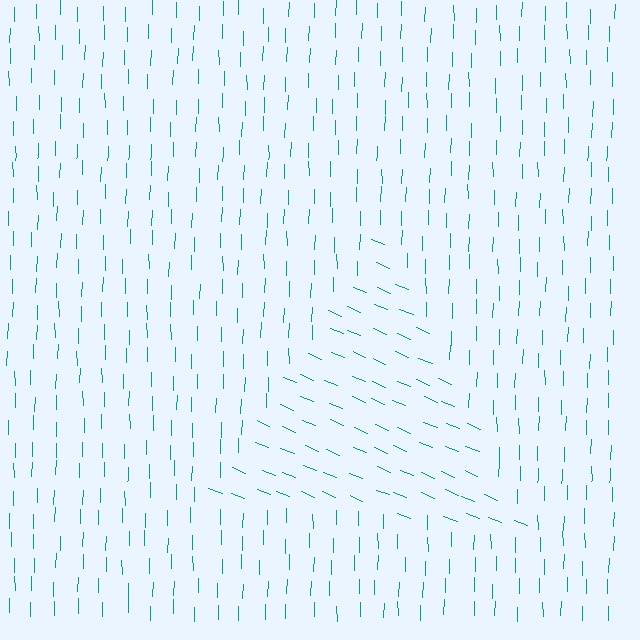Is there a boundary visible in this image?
Yes, there is a texture boundary formed by a change in line orientation.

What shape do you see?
I see a triangle.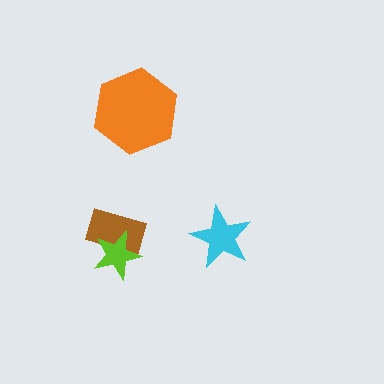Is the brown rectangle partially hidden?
Yes, it is partially covered by another shape.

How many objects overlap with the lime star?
1 object overlaps with the lime star.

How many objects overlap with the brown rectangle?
1 object overlaps with the brown rectangle.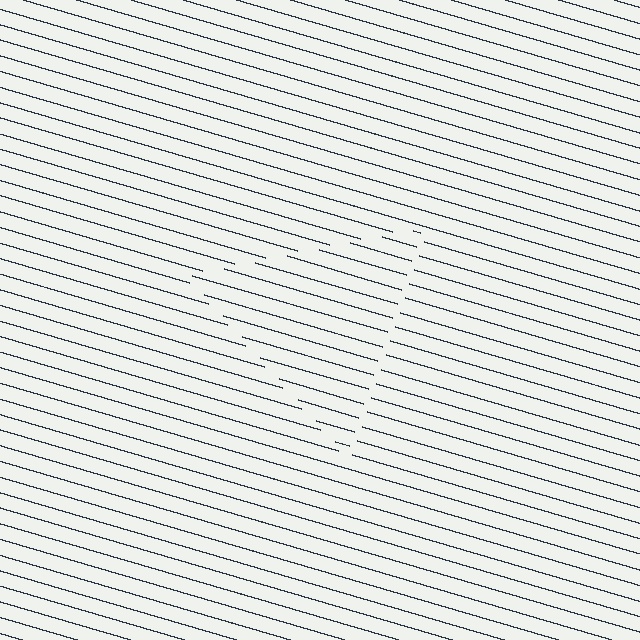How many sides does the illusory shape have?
3 sides — the line-ends trace a triangle.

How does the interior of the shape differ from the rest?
The interior of the shape contains the same grating, shifted by half a period — the contour is defined by the phase discontinuity where line-ends from the inner and outer gratings abut.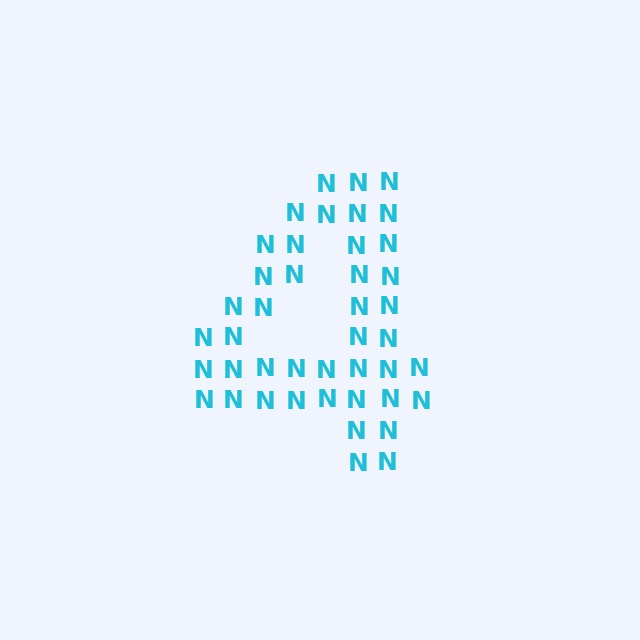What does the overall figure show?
The overall figure shows the digit 4.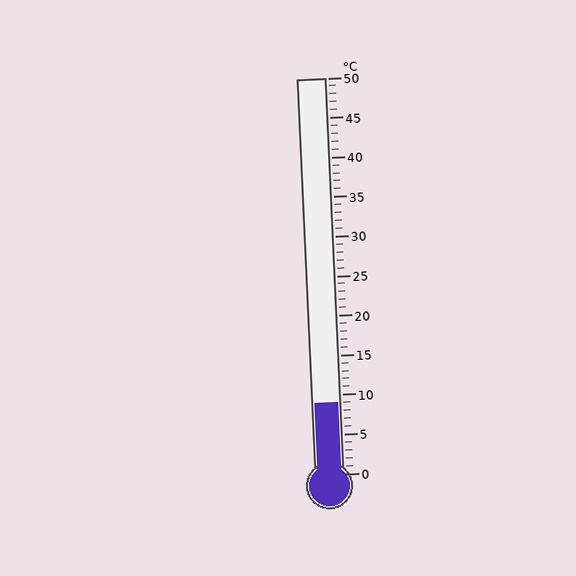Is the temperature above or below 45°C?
The temperature is below 45°C.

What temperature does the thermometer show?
The thermometer shows approximately 9°C.